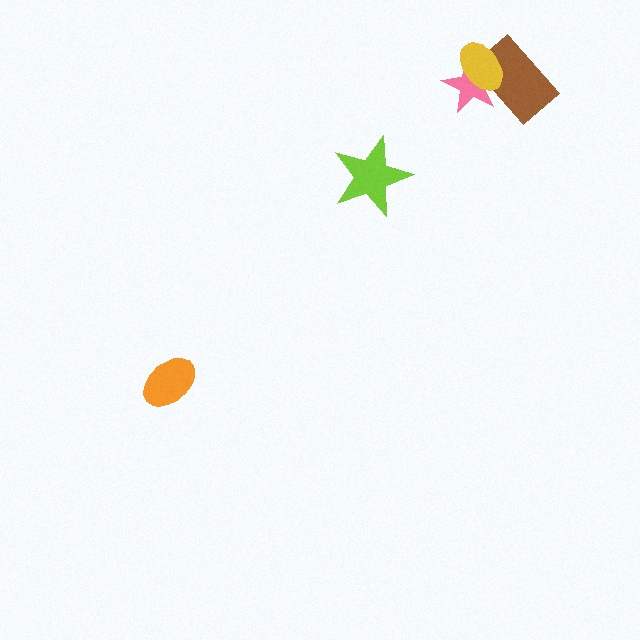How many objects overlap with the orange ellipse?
0 objects overlap with the orange ellipse.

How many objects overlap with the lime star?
0 objects overlap with the lime star.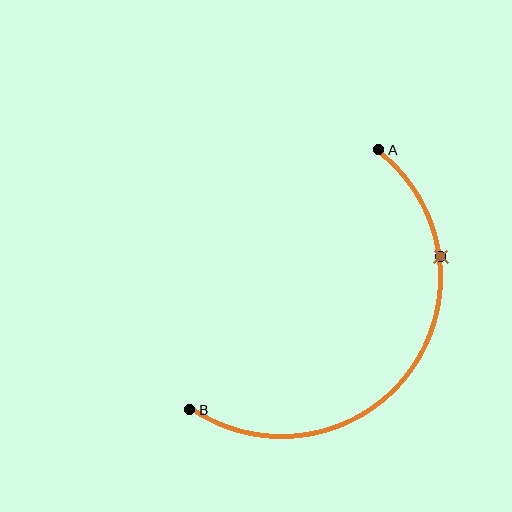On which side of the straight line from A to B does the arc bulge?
The arc bulges below and to the right of the straight line connecting A and B.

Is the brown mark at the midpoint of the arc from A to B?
No. The brown mark lies on the arc but is closer to endpoint A. The arc midpoint would be at the point on the curve equidistant along the arc from both A and B.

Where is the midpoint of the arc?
The arc midpoint is the point on the curve farthest from the straight line joining A and B. It sits below and to the right of that line.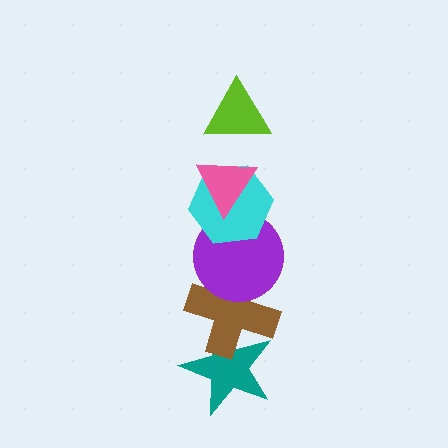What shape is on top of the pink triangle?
The lime triangle is on top of the pink triangle.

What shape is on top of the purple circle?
The cyan hexagon is on top of the purple circle.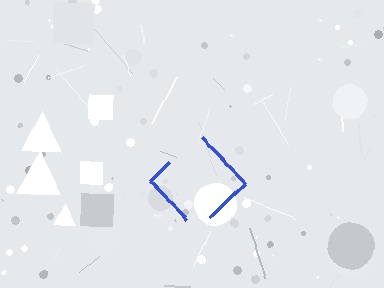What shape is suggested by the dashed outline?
The dashed outline suggests a diamond.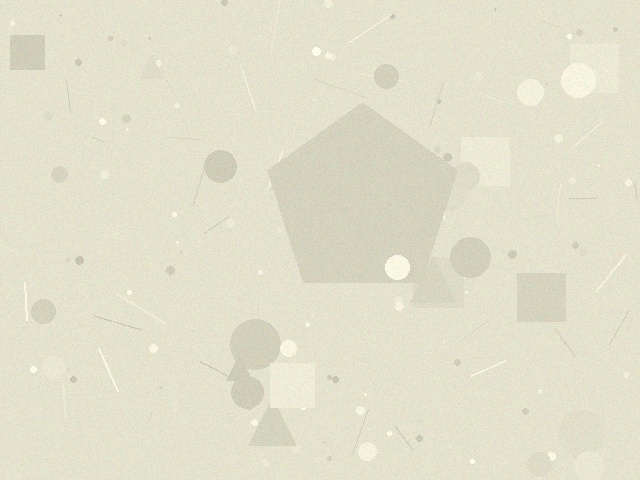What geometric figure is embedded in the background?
A pentagon is embedded in the background.